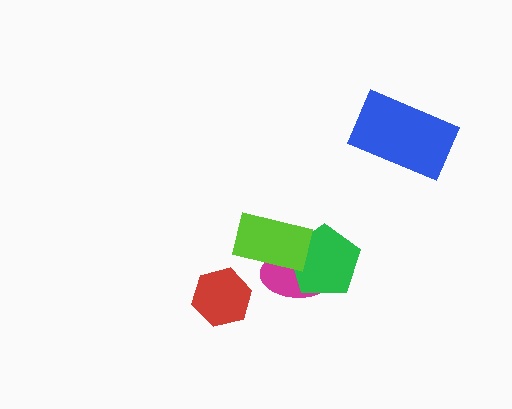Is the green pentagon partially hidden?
Yes, it is partially covered by another shape.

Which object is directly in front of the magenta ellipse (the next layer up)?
The green pentagon is directly in front of the magenta ellipse.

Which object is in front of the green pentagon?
The lime rectangle is in front of the green pentagon.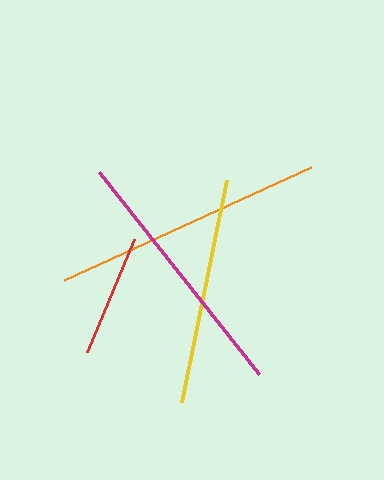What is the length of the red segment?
The red segment is approximately 122 pixels long.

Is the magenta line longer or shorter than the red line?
The magenta line is longer than the red line.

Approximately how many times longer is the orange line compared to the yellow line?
The orange line is approximately 1.2 times the length of the yellow line.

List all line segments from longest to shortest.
From longest to shortest: orange, magenta, yellow, red.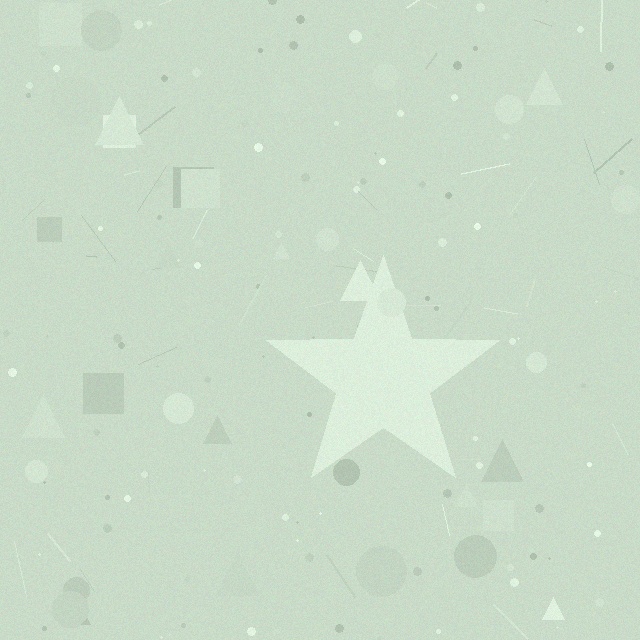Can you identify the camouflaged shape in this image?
The camouflaged shape is a star.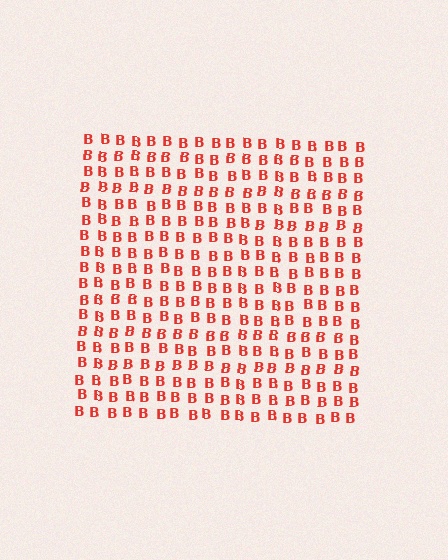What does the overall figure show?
The overall figure shows a square.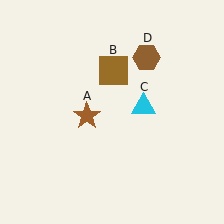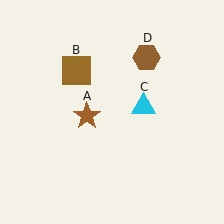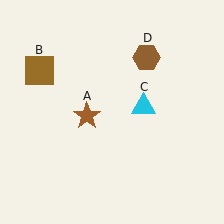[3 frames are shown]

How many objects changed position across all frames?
1 object changed position: brown square (object B).